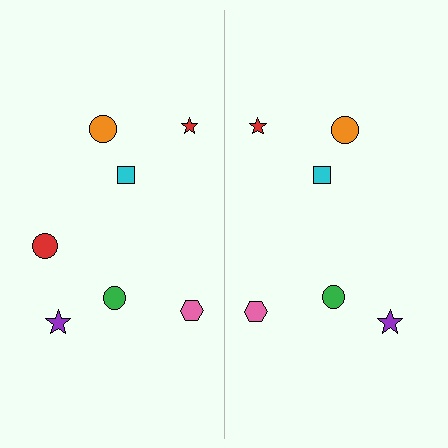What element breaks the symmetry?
A red circle is missing from the right side.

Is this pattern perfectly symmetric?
No, the pattern is not perfectly symmetric. A red circle is missing from the right side.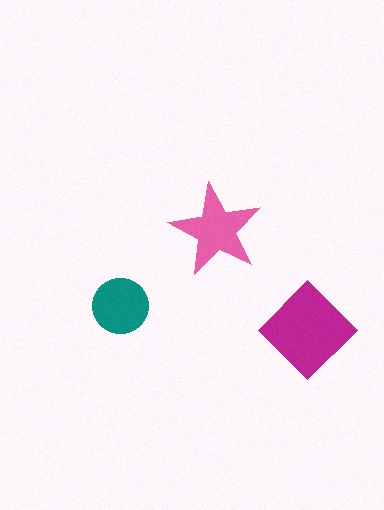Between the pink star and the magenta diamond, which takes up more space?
The magenta diamond.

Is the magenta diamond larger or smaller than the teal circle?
Larger.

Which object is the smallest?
The teal circle.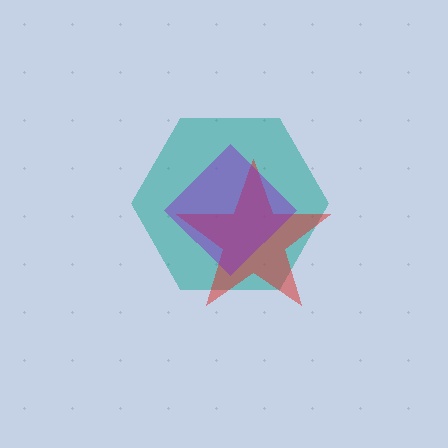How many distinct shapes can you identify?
There are 3 distinct shapes: a teal hexagon, a red star, a purple diamond.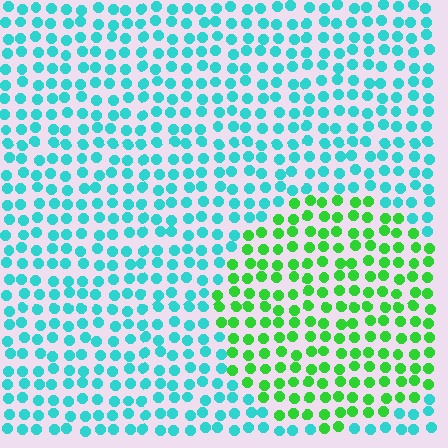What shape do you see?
I see a circle.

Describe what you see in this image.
The image is filled with small cyan elements in a uniform arrangement. A circle-shaped region is visible where the elements are tinted to a slightly different hue, forming a subtle color boundary.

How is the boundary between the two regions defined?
The boundary is defined purely by a slight shift in hue (about 56 degrees). Spacing, size, and orientation are identical on both sides.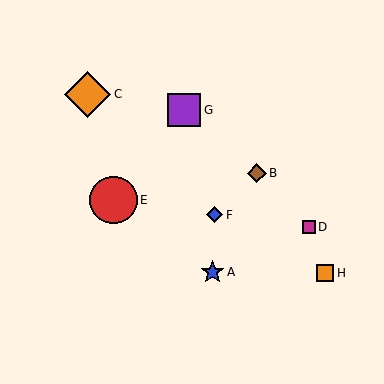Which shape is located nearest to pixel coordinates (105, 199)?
The red circle (labeled E) at (114, 200) is nearest to that location.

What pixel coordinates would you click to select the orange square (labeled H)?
Click at (325, 273) to select the orange square H.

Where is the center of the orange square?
The center of the orange square is at (325, 273).